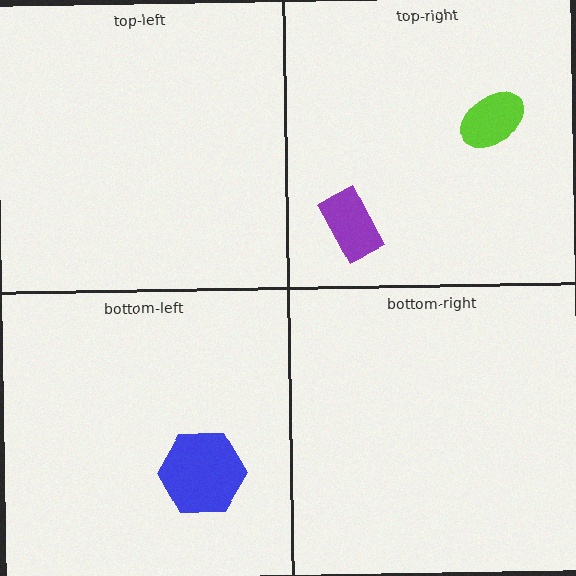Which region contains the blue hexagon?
The bottom-left region.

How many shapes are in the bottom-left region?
1.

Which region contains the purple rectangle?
The top-right region.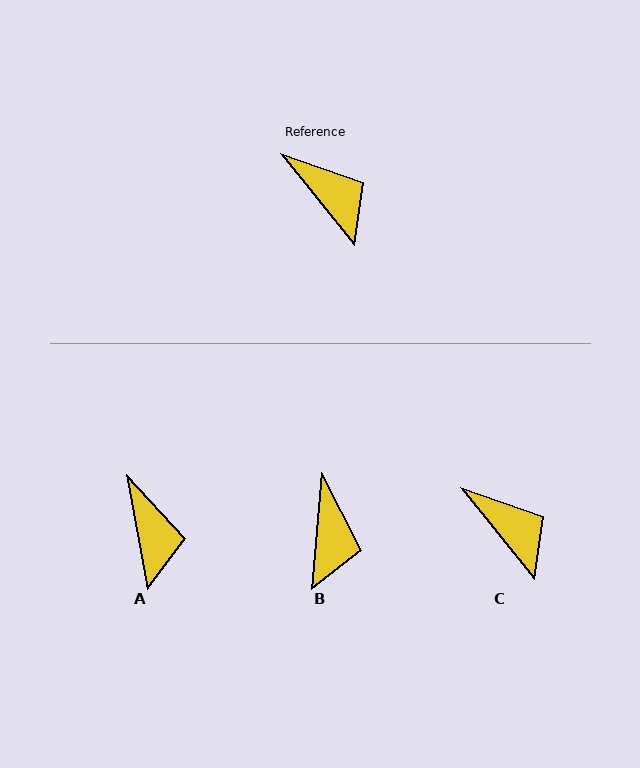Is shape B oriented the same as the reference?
No, it is off by about 43 degrees.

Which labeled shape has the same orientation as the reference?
C.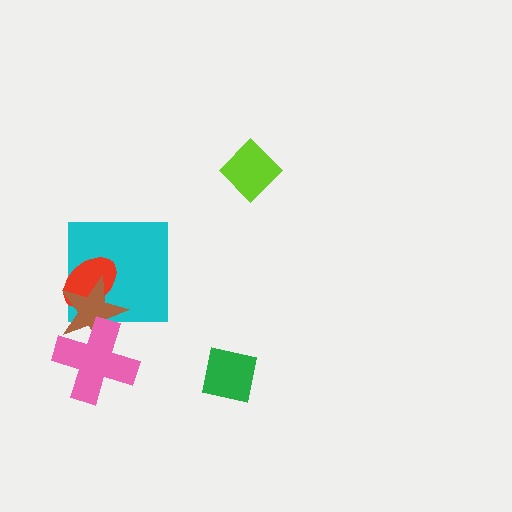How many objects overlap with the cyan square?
2 objects overlap with the cyan square.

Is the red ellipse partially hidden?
Yes, it is partially covered by another shape.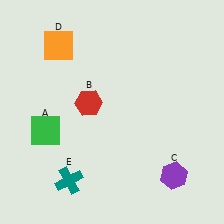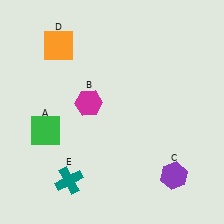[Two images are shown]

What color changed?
The hexagon (B) changed from red in Image 1 to magenta in Image 2.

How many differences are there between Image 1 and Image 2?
There is 1 difference between the two images.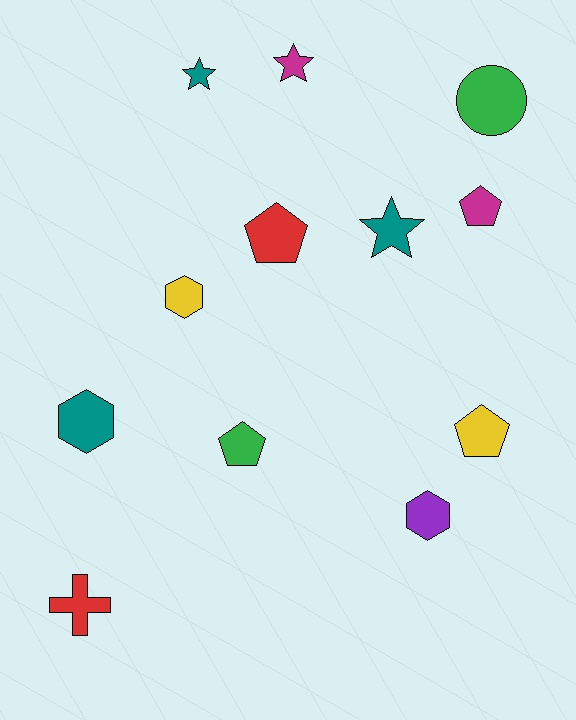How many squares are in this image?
There are no squares.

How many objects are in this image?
There are 12 objects.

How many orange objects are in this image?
There are no orange objects.